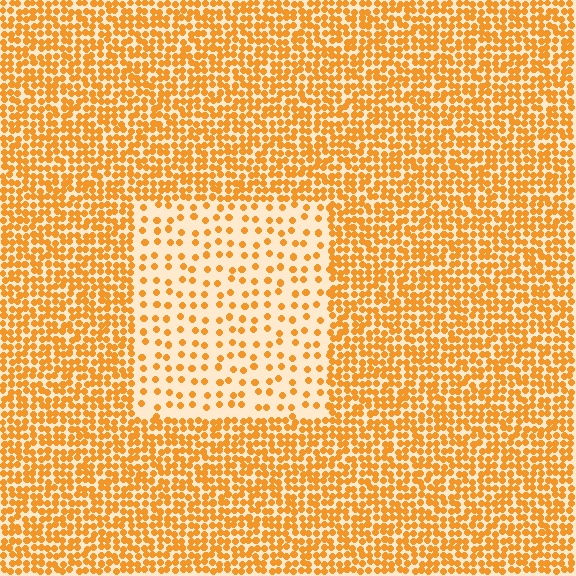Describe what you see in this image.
The image contains small orange elements arranged at two different densities. A rectangle-shaped region is visible where the elements are less densely packed than the surrounding area.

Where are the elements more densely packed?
The elements are more densely packed outside the rectangle boundary.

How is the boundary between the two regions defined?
The boundary is defined by a change in element density (approximately 2.8x ratio). All elements are the same color, size, and shape.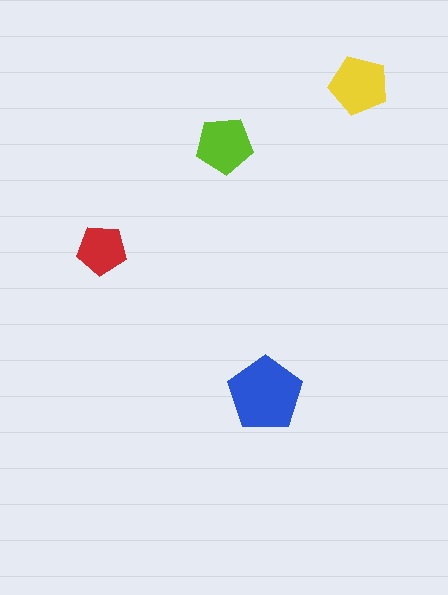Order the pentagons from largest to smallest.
the blue one, the yellow one, the lime one, the red one.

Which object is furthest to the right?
The yellow pentagon is rightmost.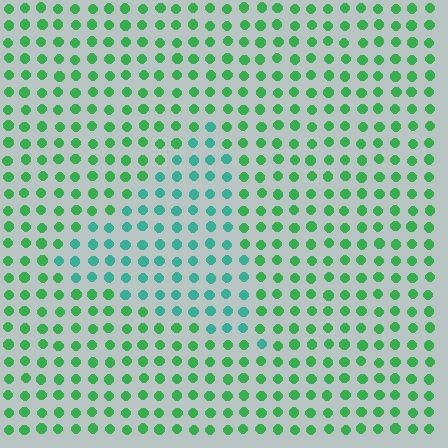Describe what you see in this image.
The image is filled with small green elements in a uniform arrangement. A triangle-shaped region is visible where the elements are tinted to a slightly different hue, forming a subtle color boundary.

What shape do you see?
I see a triangle.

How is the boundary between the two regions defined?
The boundary is defined purely by a slight shift in hue (about 36 degrees). Spacing, size, and orientation are identical on both sides.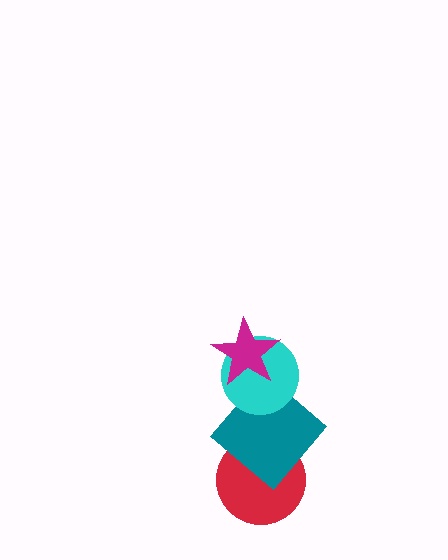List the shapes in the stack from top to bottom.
From top to bottom: the magenta star, the cyan circle, the teal diamond, the red circle.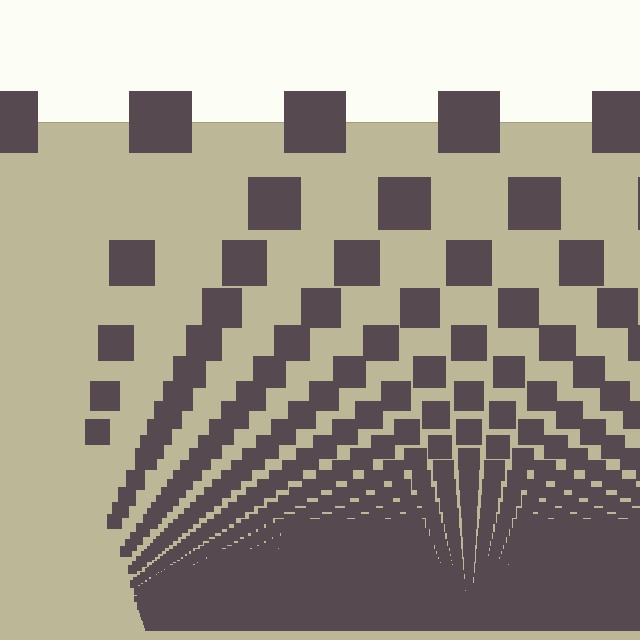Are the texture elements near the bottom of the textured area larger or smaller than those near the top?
Smaller. The gradient is inverted — elements near the bottom are smaller and denser.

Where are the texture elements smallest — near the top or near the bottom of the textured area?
Near the bottom.